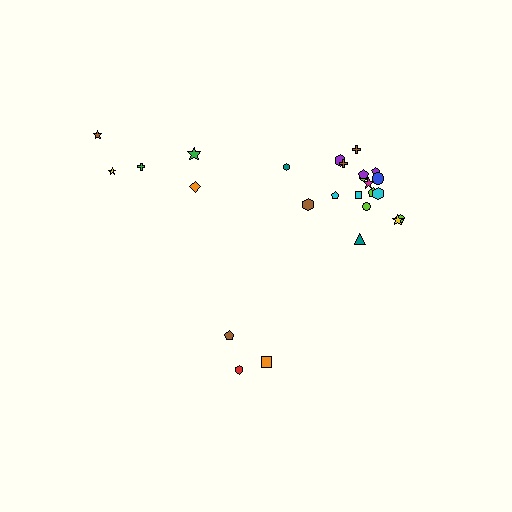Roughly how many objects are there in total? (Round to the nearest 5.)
Roughly 25 objects in total.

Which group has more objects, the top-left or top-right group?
The top-right group.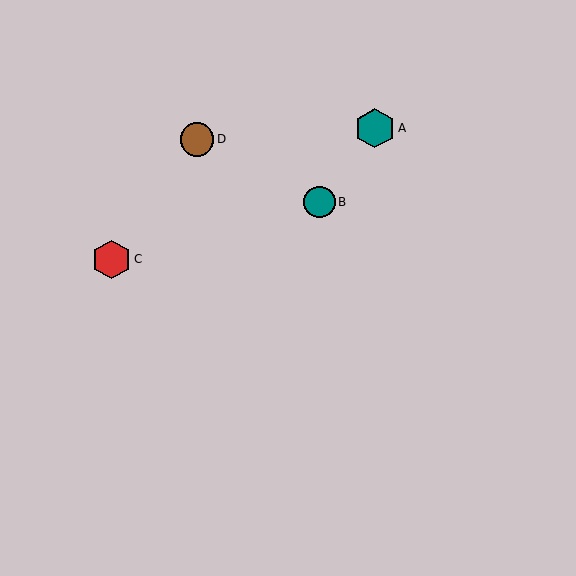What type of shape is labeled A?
Shape A is a teal hexagon.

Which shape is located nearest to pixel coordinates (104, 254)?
The red hexagon (labeled C) at (112, 259) is nearest to that location.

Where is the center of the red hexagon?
The center of the red hexagon is at (112, 259).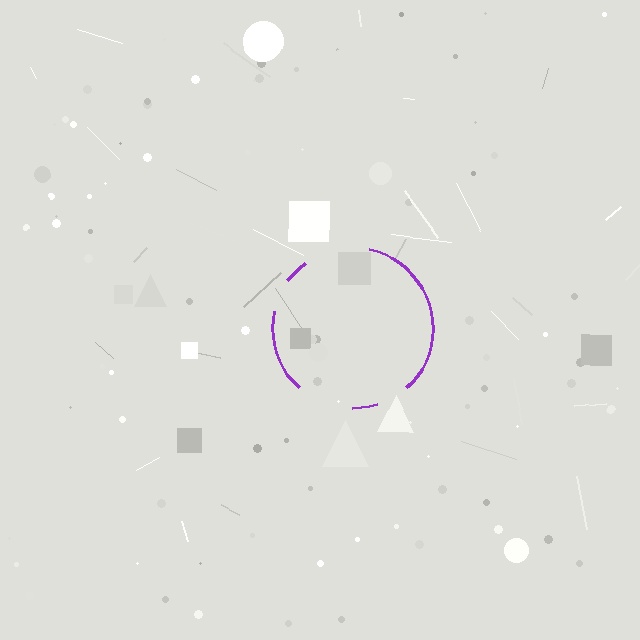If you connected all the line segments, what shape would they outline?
They would outline a circle.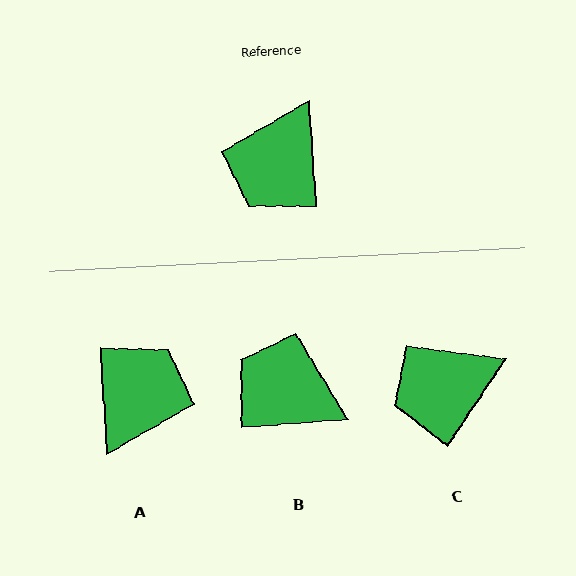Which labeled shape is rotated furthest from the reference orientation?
A, about 180 degrees away.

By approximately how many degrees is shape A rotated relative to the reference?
Approximately 180 degrees counter-clockwise.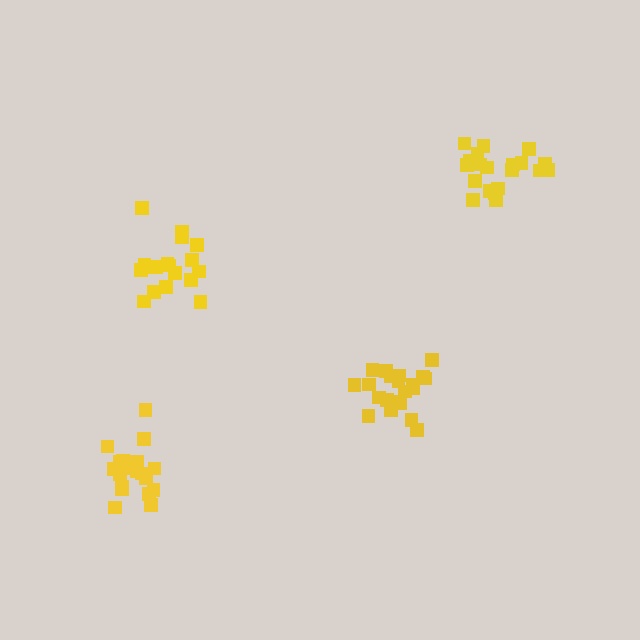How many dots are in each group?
Group 1: 18 dots, Group 2: 20 dots, Group 3: 21 dots, Group 4: 20 dots (79 total).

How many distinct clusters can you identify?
There are 4 distinct clusters.